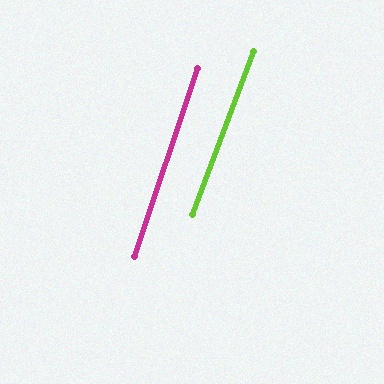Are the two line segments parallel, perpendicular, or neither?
Parallel — their directions differ by only 1.8°.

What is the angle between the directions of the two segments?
Approximately 2 degrees.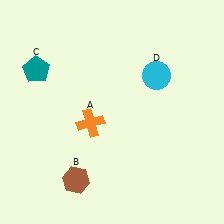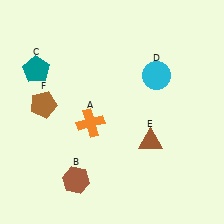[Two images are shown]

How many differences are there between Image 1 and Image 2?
There are 2 differences between the two images.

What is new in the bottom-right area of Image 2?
A brown triangle (E) was added in the bottom-right area of Image 2.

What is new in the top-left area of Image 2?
A brown pentagon (F) was added in the top-left area of Image 2.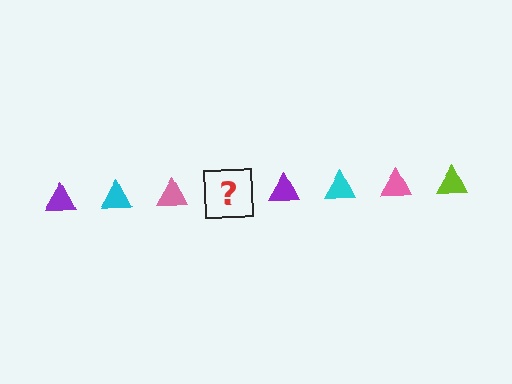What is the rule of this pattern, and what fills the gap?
The rule is that the pattern cycles through purple, cyan, pink, lime triangles. The gap should be filled with a lime triangle.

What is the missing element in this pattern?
The missing element is a lime triangle.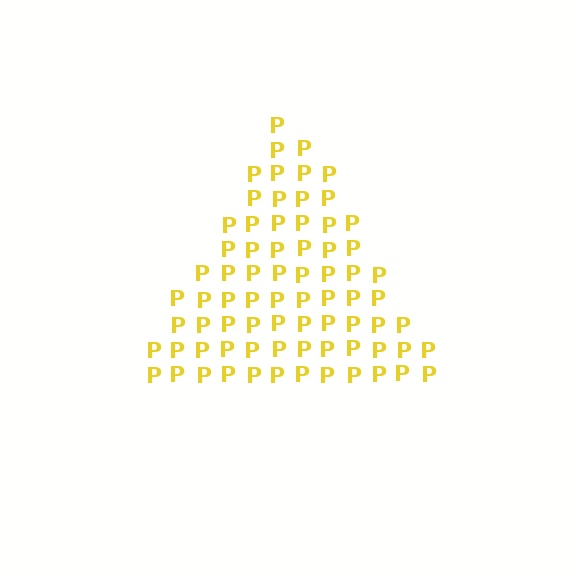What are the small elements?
The small elements are letter P's.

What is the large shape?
The large shape is a triangle.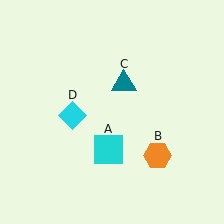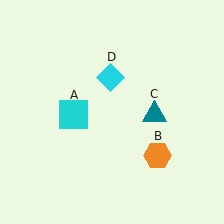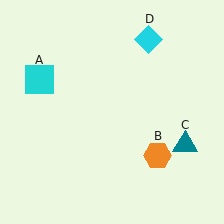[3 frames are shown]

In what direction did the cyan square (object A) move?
The cyan square (object A) moved up and to the left.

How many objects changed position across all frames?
3 objects changed position: cyan square (object A), teal triangle (object C), cyan diamond (object D).